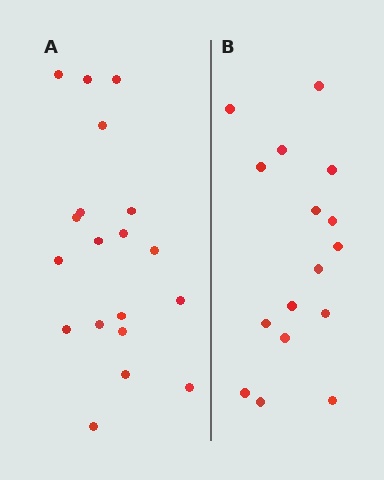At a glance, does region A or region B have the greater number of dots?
Region A (the left region) has more dots.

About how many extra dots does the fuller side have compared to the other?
Region A has just a few more — roughly 2 or 3 more dots than region B.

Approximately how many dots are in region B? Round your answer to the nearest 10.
About 20 dots. (The exact count is 16, which rounds to 20.)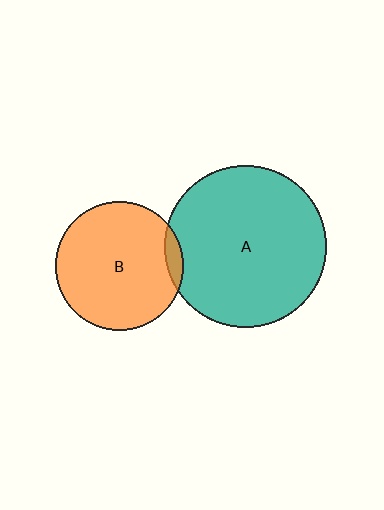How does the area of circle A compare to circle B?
Approximately 1.6 times.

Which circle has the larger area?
Circle A (teal).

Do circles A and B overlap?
Yes.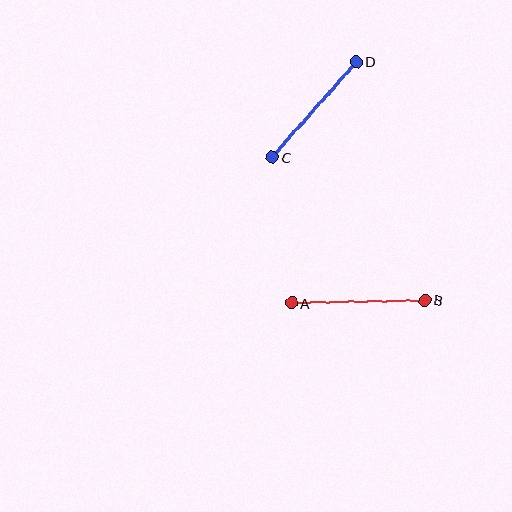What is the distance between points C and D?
The distance is approximately 127 pixels.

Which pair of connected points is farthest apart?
Points A and B are farthest apart.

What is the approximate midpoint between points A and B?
The midpoint is at approximately (358, 302) pixels.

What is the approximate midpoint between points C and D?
The midpoint is at approximately (314, 109) pixels.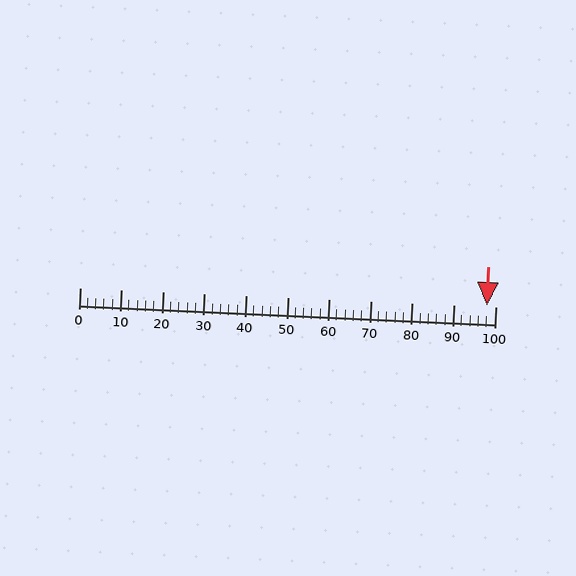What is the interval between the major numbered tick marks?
The major tick marks are spaced 10 units apart.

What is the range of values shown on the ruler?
The ruler shows values from 0 to 100.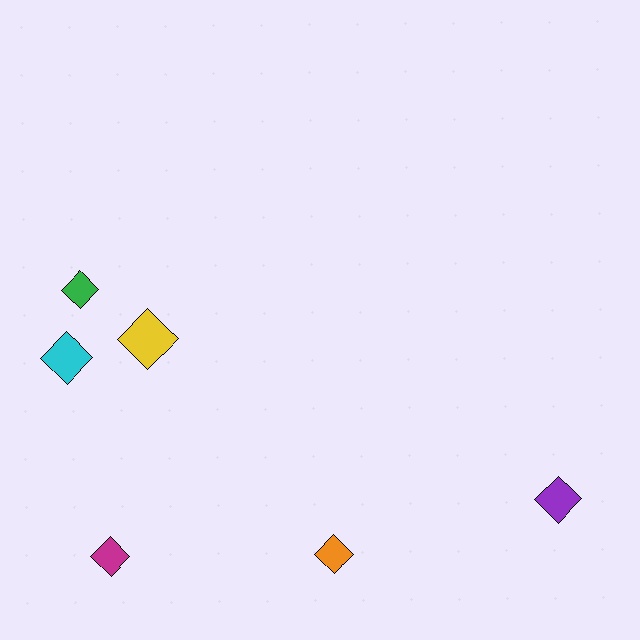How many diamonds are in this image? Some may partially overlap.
There are 6 diamonds.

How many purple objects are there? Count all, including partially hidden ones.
There is 1 purple object.